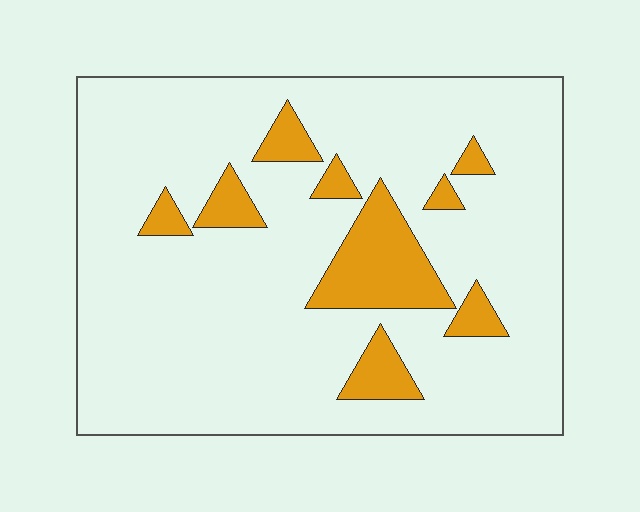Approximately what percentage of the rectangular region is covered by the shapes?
Approximately 15%.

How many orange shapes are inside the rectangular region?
9.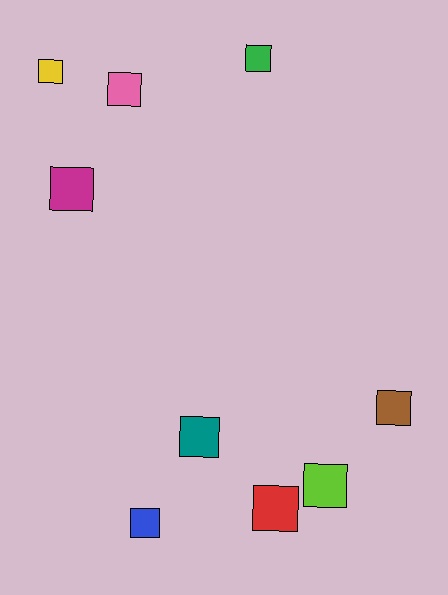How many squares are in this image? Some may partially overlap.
There are 9 squares.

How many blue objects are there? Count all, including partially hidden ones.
There is 1 blue object.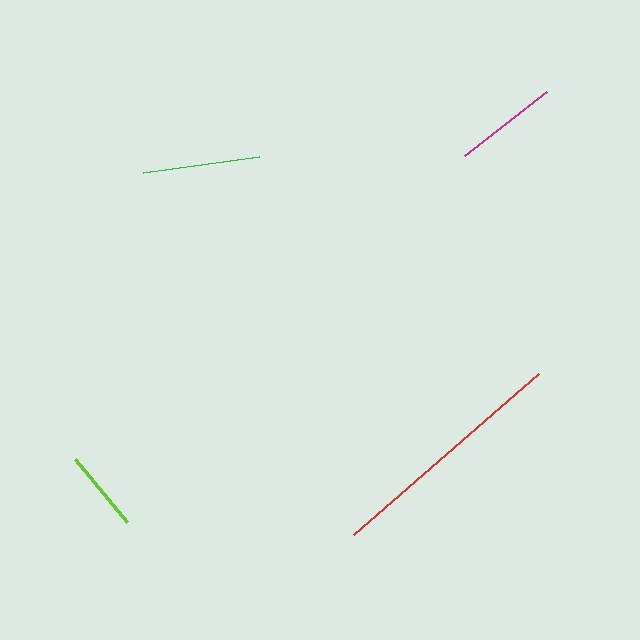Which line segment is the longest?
The red line is the longest at approximately 245 pixels.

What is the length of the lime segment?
The lime segment is approximately 81 pixels long.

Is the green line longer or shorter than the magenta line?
The green line is longer than the magenta line.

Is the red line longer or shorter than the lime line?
The red line is longer than the lime line.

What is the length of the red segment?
The red segment is approximately 245 pixels long.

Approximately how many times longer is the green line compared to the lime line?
The green line is approximately 1.4 times the length of the lime line.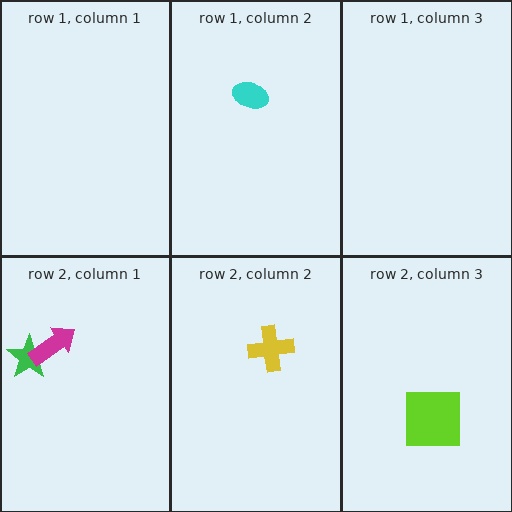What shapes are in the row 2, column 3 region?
The lime square.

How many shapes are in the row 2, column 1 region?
2.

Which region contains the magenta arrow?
The row 2, column 1 region.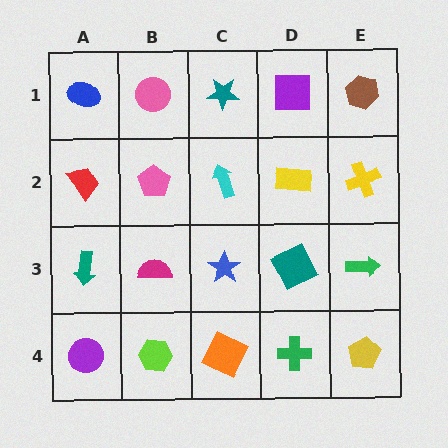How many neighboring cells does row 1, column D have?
3.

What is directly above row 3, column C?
A cyan arrow.